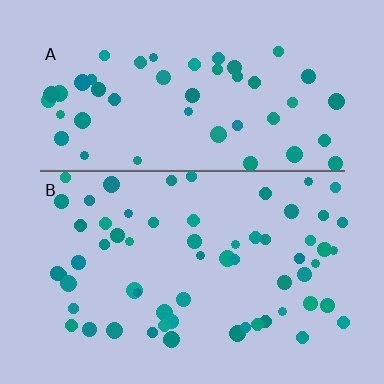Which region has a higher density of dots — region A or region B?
B (the bottom).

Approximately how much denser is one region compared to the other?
Approximately 1.3× — region B over region A.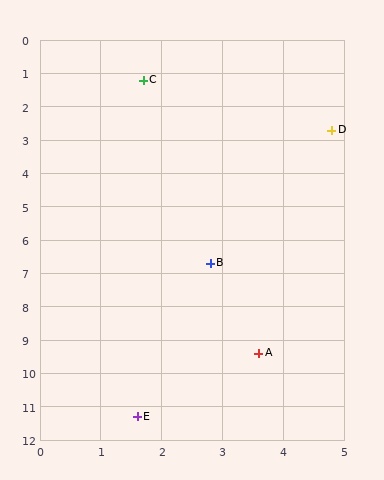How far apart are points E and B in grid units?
Points E and B are about 4.8 grid units apart.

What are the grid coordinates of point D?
Point D is at approximately (4.8, 2.7).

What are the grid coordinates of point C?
Point C is at approximately (1.7, 1.2).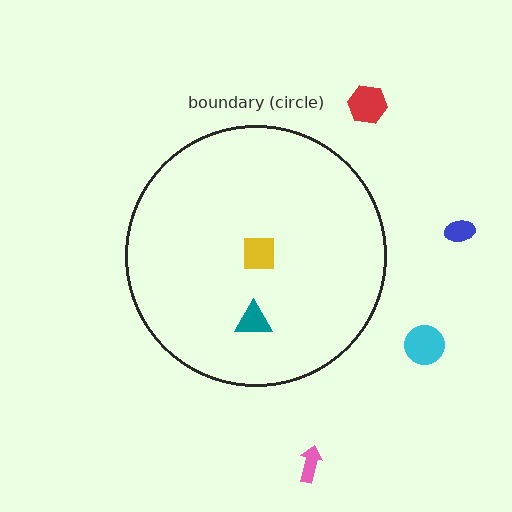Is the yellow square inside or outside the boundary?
Inside.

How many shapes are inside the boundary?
2 inside, 4 outside.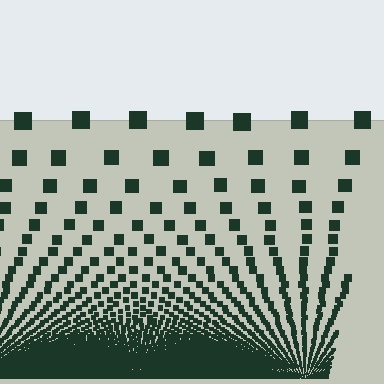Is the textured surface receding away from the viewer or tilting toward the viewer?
The surface appears to tilt toward the viewer. Texture elements get larger and sparser toward the top.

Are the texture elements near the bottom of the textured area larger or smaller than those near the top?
Smaller. The gradient is inverted — elements near the bottom are smaller and denser.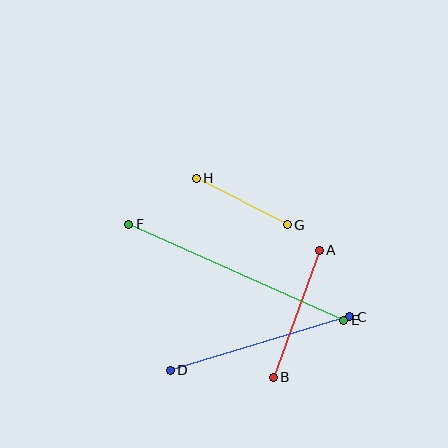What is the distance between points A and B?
The distance is approximately 135 pixels.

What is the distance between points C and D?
The distance is approximately 187 pixels.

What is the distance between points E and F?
The distance is approximately 235 pixels.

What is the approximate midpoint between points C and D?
The midpoint is at approximately (260, 343) pixels.